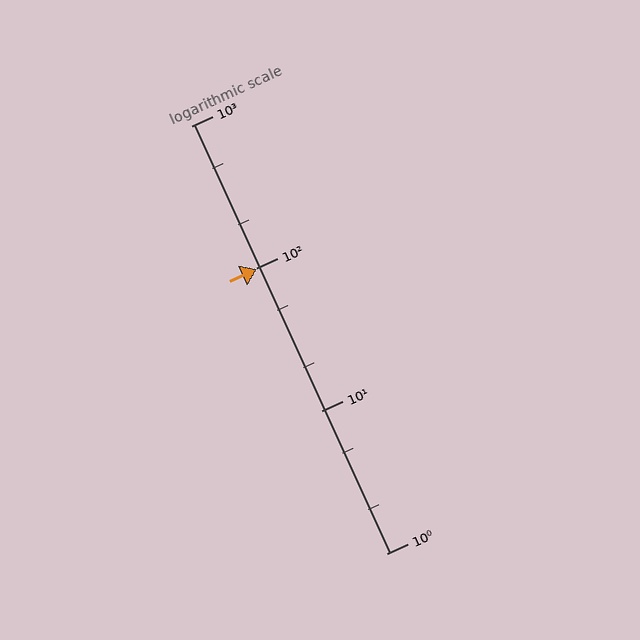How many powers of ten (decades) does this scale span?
The scale spans 3 decades, from 1 to 1000.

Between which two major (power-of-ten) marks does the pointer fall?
The pointer is between 10 and 100.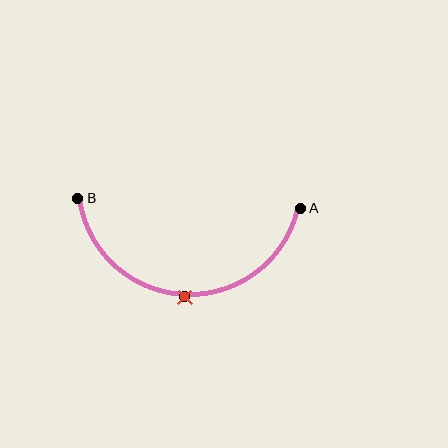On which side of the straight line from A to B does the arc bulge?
The arc bulges below the straight line connecting A and B.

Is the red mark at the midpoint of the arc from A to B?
Yes. The red mark lies on the arc at equal arc-length from both A and B — it is the arc midpoint.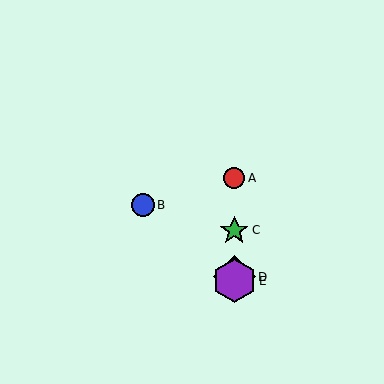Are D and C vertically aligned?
Yes, both are at x≈234.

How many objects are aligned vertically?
4 objects (A, C, D, E) are aligned vertically.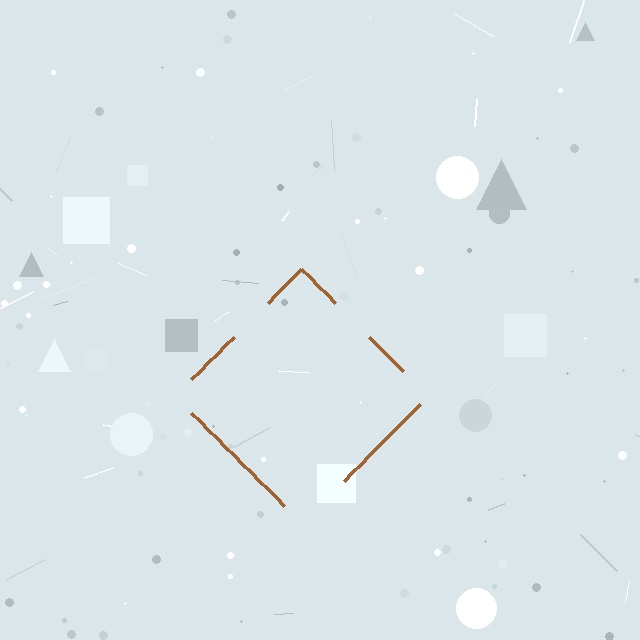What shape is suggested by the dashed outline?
The dashed outline suggests a diamond.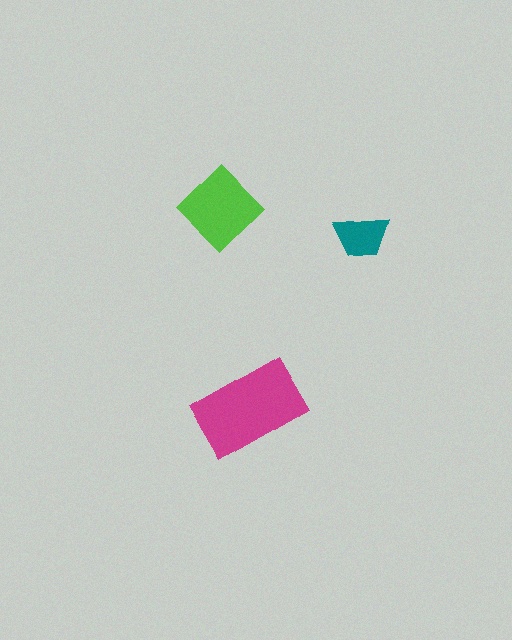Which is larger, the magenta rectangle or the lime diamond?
The magenta rectangle.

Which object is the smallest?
The teal trapezoid.